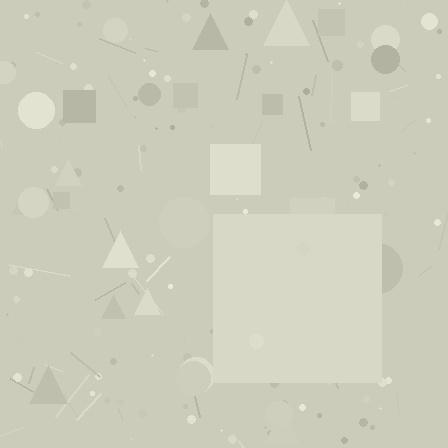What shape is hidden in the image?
A square is hidden in the image.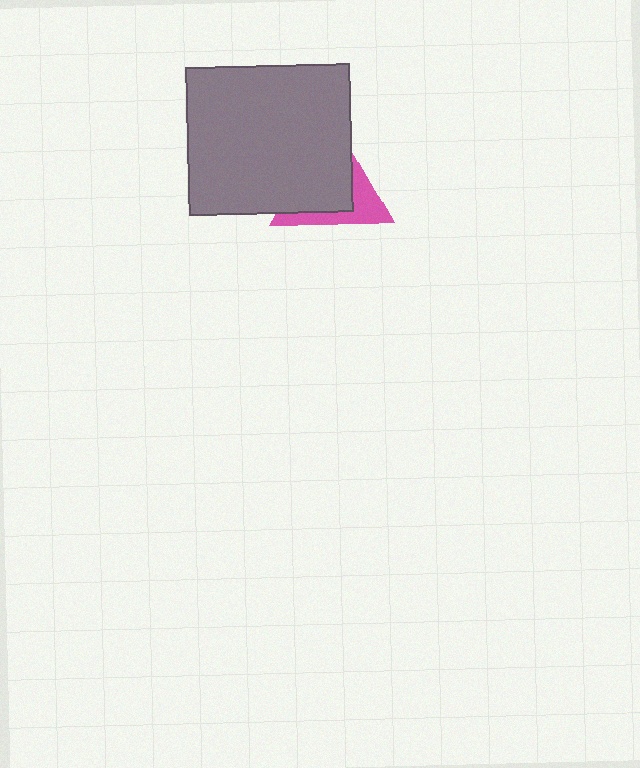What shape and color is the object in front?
The object in front is a gray rectangle.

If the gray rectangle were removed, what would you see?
You would see the complete pink triangle.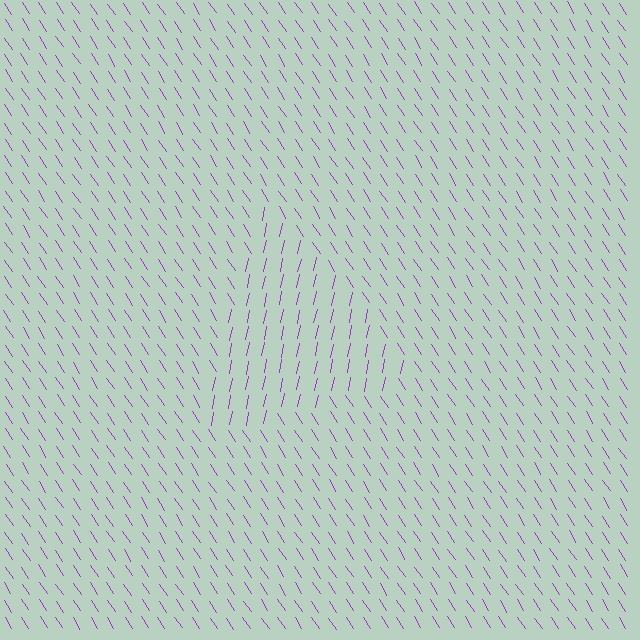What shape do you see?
I see a triangle.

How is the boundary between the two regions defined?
The boundary is defined purely by a change in line orientation (approximately 45 degrees difference). All lines are the same color and thickness.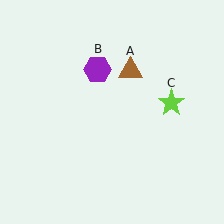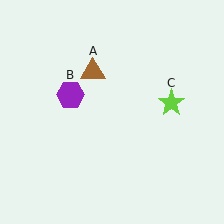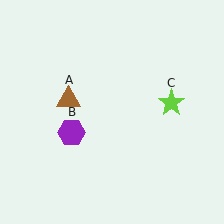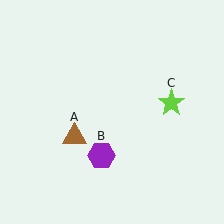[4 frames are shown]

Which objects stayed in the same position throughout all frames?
Lime star (object C) remained stationary.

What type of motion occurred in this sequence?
The brown triangle (object A), purple hexagon (object B) rotated counterclockwise around the center of the scene.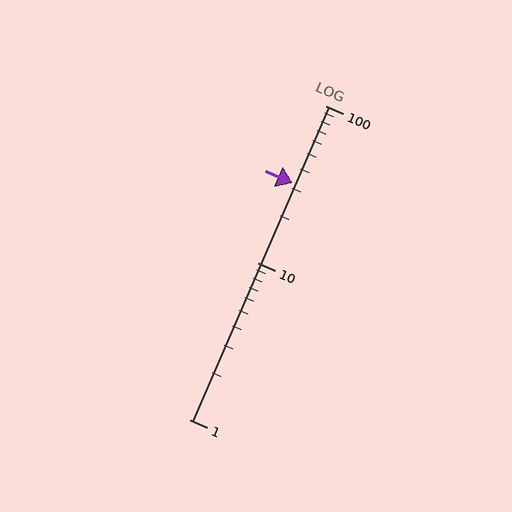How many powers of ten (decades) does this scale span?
The scale spans 2 decades, from 1 to 100.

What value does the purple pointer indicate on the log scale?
The pointer indicates approximately 32.